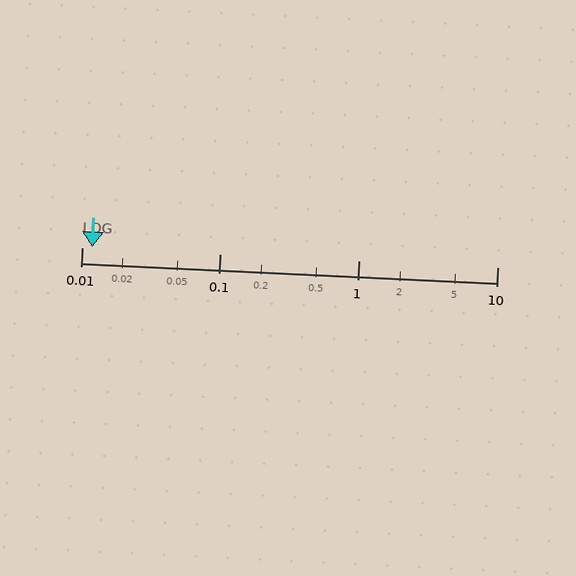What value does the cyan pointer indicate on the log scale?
The pointer indicates approximately 0.012.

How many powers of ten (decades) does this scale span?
The scale spans 3 decades, from 0.01 to 10.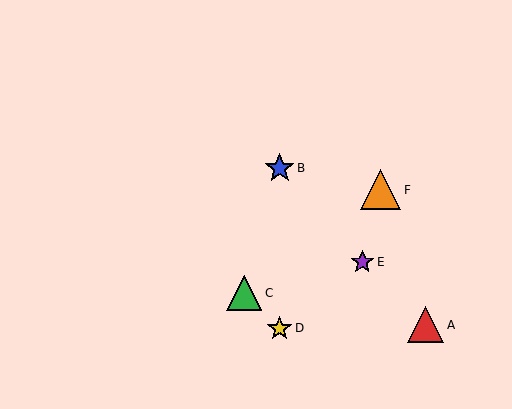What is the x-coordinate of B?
Object B is at x≈280.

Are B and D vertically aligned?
Yes, both are at x≈280.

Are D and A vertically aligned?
No, D is at x≈280 and A is at x≈426.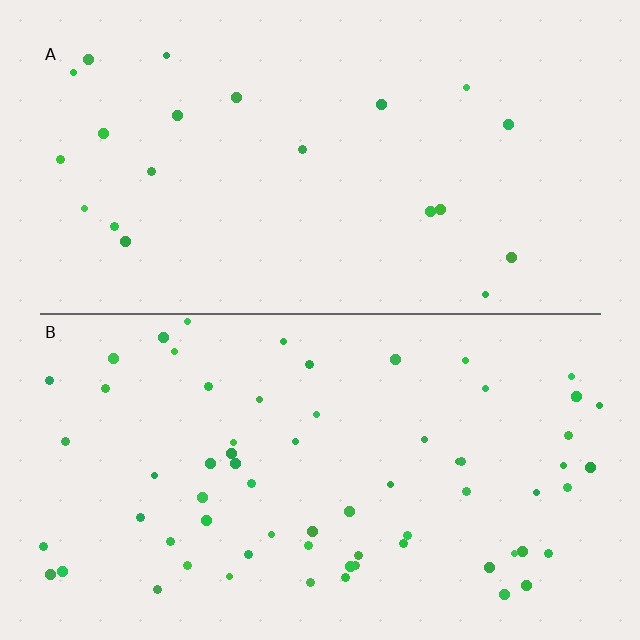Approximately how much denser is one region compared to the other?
Approximately 3.2× — region B over region A.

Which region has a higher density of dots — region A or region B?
B (the bottom).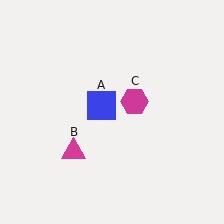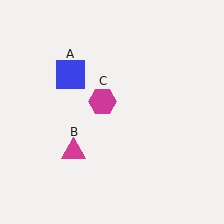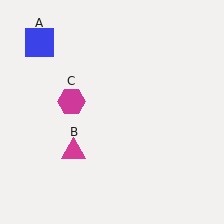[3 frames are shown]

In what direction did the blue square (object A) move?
The blue square (object A) moved up and to the left.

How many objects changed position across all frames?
2 objects changed position: blue square (object A), magenta hexagon (object C).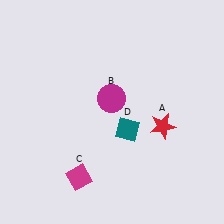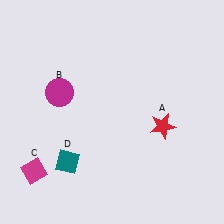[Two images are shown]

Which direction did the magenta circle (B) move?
The magenta circle (B) moved left.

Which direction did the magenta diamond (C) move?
The magenta diamond (C) moved left.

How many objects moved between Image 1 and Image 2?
3 objects moved between the two images.